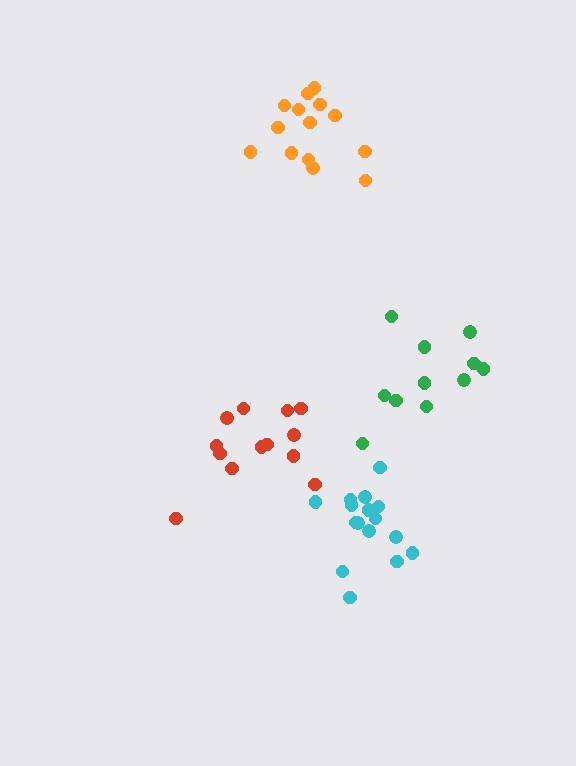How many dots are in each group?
Group 1: 13 dots, Group 2: 16 dots, Group 3: 11 dots, Group 4: 14 dots (54 total).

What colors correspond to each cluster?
The clusters are colored: red, cyan, green, orange.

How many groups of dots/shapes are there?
There are 4 groups.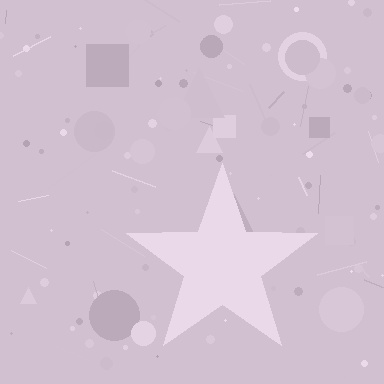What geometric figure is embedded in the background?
A star is embedded in the background.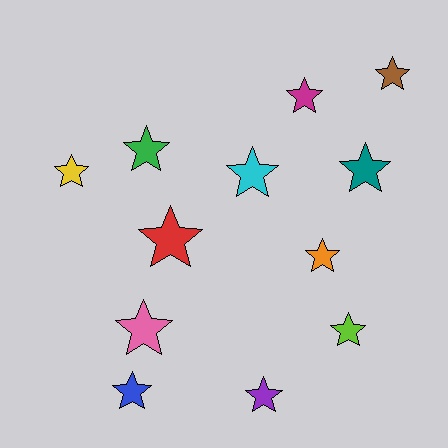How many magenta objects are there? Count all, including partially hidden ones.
There is 1 magenta object.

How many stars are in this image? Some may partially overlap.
There are 12 stars.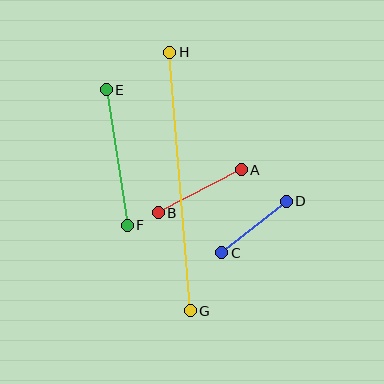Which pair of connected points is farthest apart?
Points G and H are farthest apart.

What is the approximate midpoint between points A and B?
The midpoint is at approximately (200, 191) pixels.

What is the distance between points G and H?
The distance is approximately 259 pixels.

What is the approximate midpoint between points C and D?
The midpoint is at approximately (254, 227) pixels.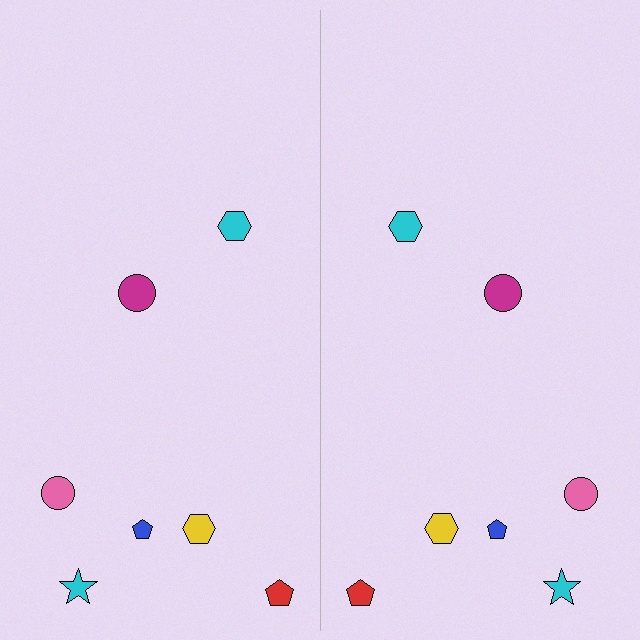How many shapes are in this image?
There are 14 shapes in this image.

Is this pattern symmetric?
Yes, this pattern has bilateral (reflection) symmetry.